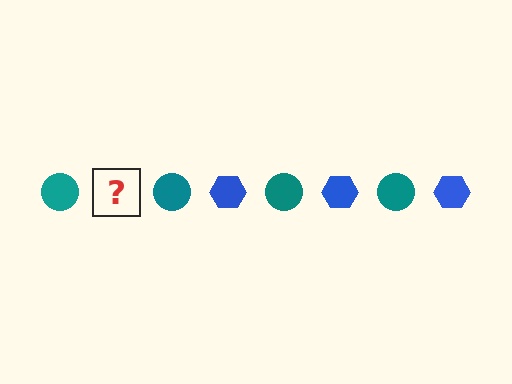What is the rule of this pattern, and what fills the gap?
The rule is that the pattern alternates between teal circle and blue hexagon. The gap should be filled with a blue hexagon.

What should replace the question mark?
The question mark should be replaced with a blue hexagon.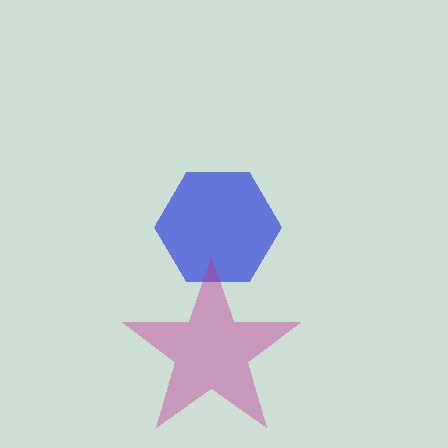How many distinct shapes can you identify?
There are 2 distinct shapes: a blue hexagon, a magenta star.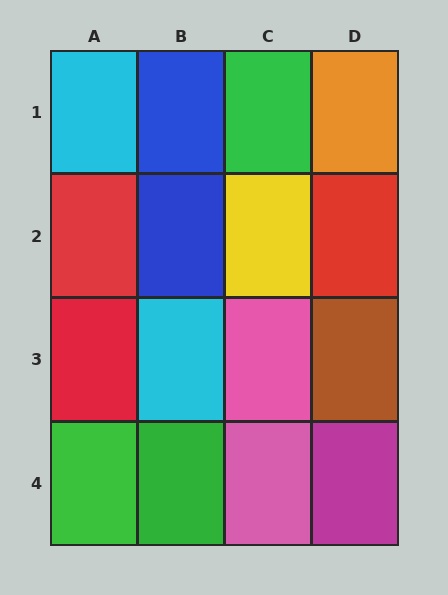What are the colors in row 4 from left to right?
Green, green, pink, magenta.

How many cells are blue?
2 cells are blue.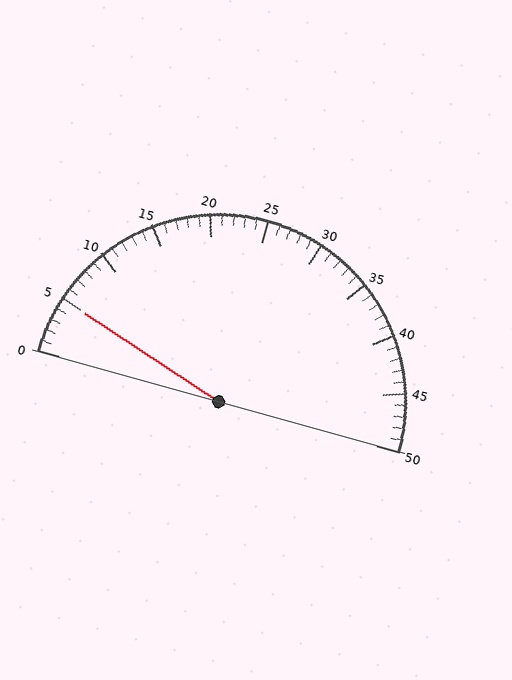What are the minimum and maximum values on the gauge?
The gauge ranges from 0 to 50.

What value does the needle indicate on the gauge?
The needle indicates approximately 5.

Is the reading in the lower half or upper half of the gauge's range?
The reading is in the lower half of the range (0 to 50).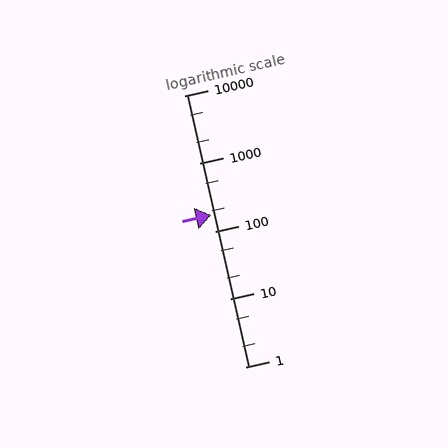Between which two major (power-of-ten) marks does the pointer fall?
The pointer is between 100 and 1000.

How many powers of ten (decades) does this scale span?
The scale spans 4 decades, from 1 to 10000.